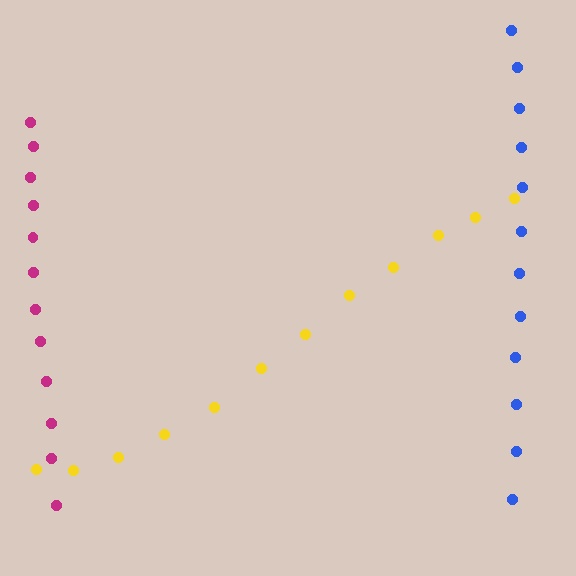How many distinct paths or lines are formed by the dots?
There are 3 distinct paths.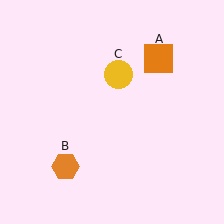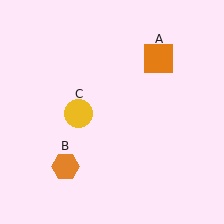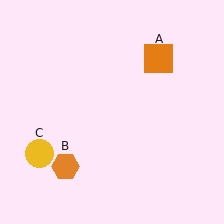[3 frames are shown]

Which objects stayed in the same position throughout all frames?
Orange square (object A) and orange hexagon (object B) remained stationary.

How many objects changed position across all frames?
1 object changed position: yellow circle (object C).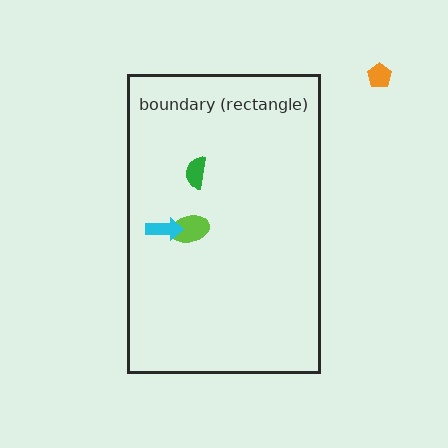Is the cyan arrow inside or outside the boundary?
Inside.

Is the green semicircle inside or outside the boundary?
Inside.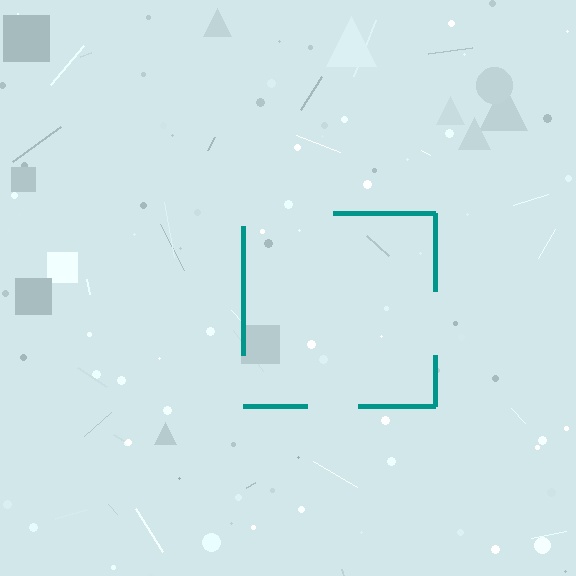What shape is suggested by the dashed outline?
The dashed outline suggests a square.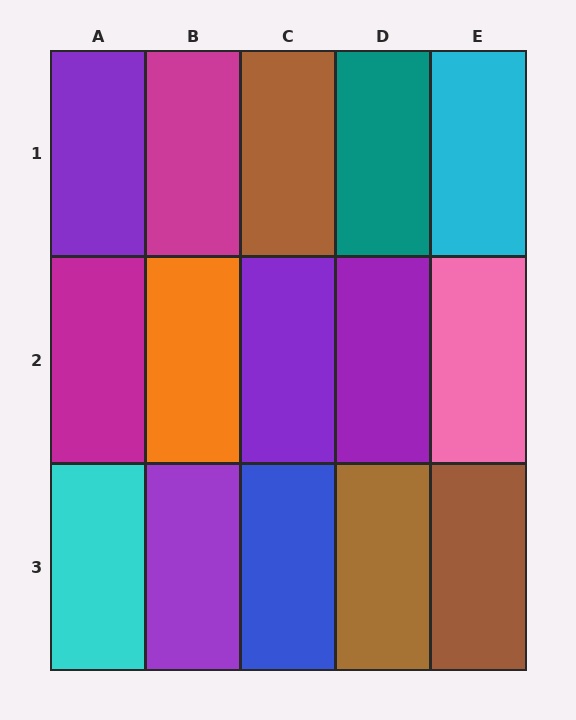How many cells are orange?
1 cell is orange.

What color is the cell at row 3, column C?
Blue.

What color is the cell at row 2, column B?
Orange.